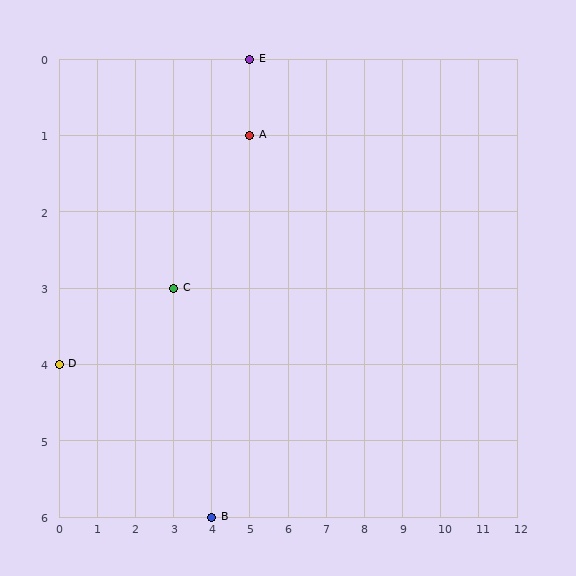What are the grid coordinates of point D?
Point D is at grid coordinates (0, 4).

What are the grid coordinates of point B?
Point B is at grid coordinates (4, 6).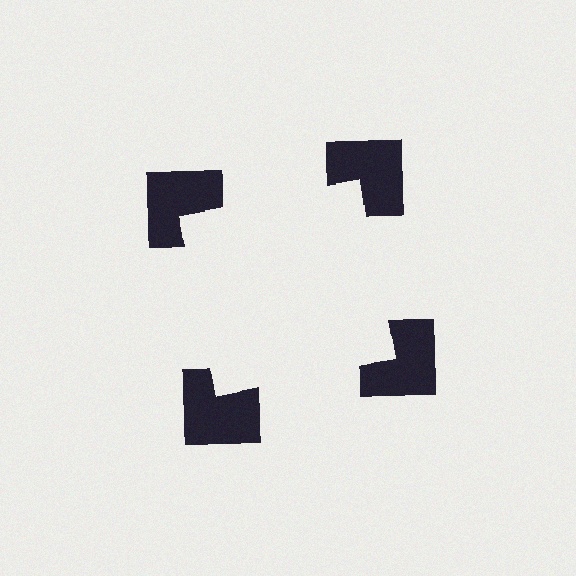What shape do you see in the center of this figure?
An illusory square — its edges are inferred from the aligned wedge cuts in the notched squares, not physically drawn.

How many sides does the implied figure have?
4 sides.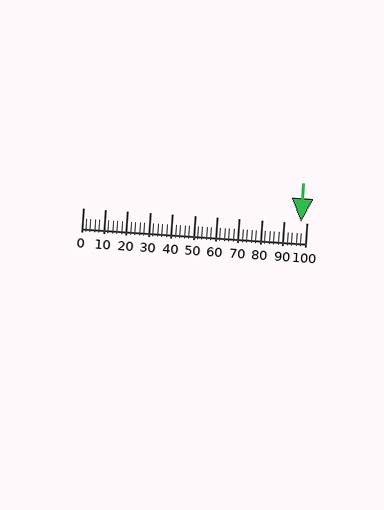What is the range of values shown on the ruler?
The ruler shows values from 0 to 100.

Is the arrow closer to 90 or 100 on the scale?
The arrow is closer to 100.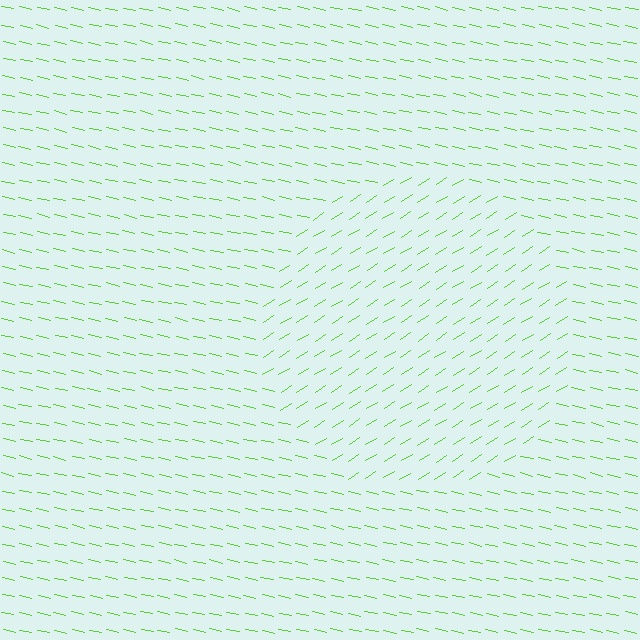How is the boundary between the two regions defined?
The boundary is defined purely by a change in line orientation (approximately 45 degrees difference). All lines are the same color and thickness.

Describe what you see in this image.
The image is filled with small lime line segments. A circle region in the image has lines oriented differently from the surrounding lines, creating a visible texture boundary.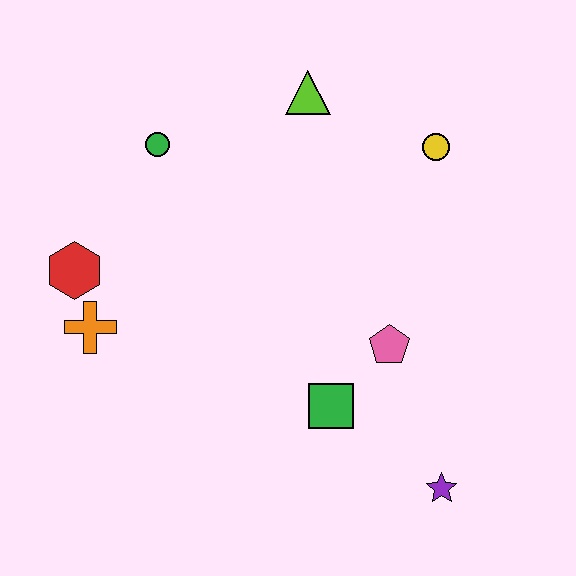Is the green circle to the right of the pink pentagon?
No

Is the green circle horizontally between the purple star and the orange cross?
Yes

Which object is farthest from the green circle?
The purple star is farthest from the green circle.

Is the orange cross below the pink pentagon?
No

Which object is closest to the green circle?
The red hexagon is closest to the green circle.